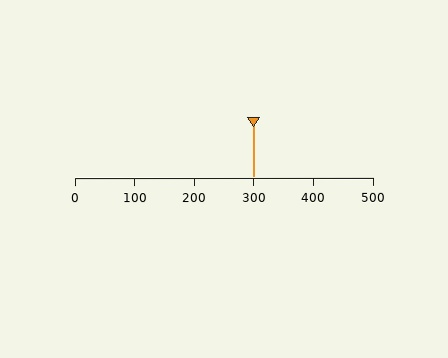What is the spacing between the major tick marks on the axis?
The major ticks are spaced 100 apart.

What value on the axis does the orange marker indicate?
The marker indicates approximately 300.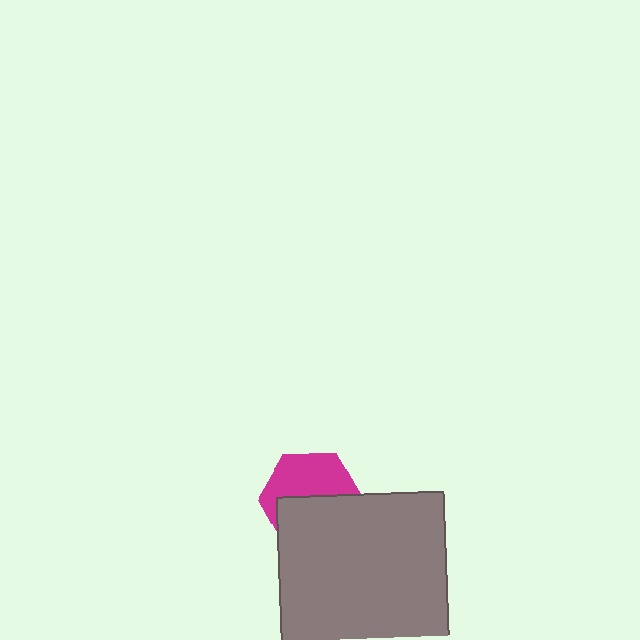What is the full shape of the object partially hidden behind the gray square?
The partially hidden object is a magenta hexagon.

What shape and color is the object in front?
The object in front is a gray square.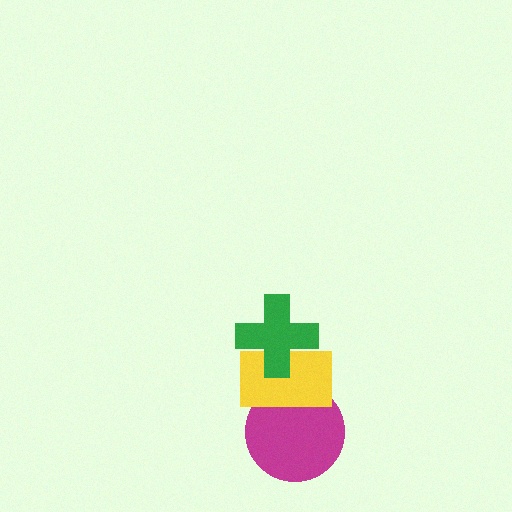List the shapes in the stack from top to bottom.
From top to bottom: the green cross, the yellow rectangle, the magenta circle.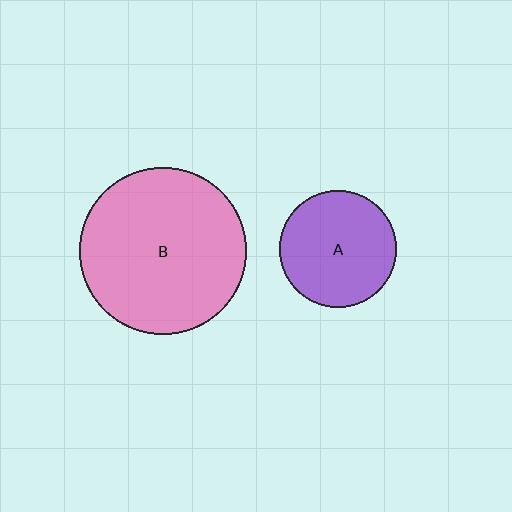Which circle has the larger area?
Circle B (pink).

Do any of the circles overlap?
No, none of the circles overlap.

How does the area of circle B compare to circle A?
Approximately 2.0 times.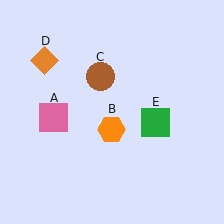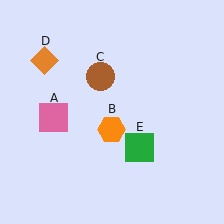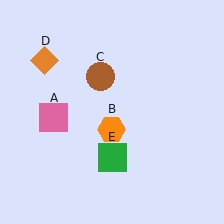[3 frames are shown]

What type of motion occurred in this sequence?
The green square (object E) rotated clockwise around the center of the scene.